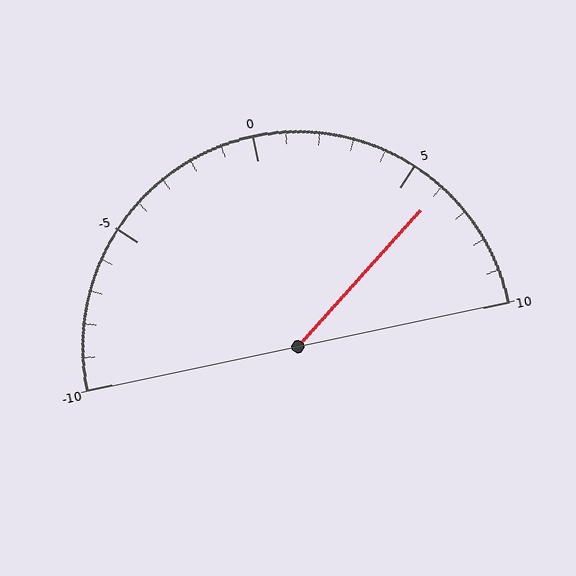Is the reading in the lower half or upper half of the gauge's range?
The reading is in the upper half of the range (-10 to 10).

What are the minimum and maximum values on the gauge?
The gauge ranges from -10 to 10.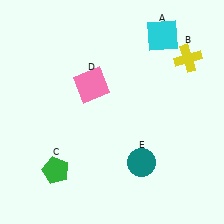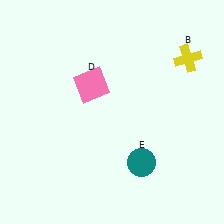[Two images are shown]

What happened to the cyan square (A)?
The cyan square (A) was removed in Image 2. It was in the top-right area of Image 1.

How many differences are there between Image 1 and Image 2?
There are 2 differences between the two images.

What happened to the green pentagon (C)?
The green pentagon (C) was removed in Image 2. It was in the bottom-left area of Image 1.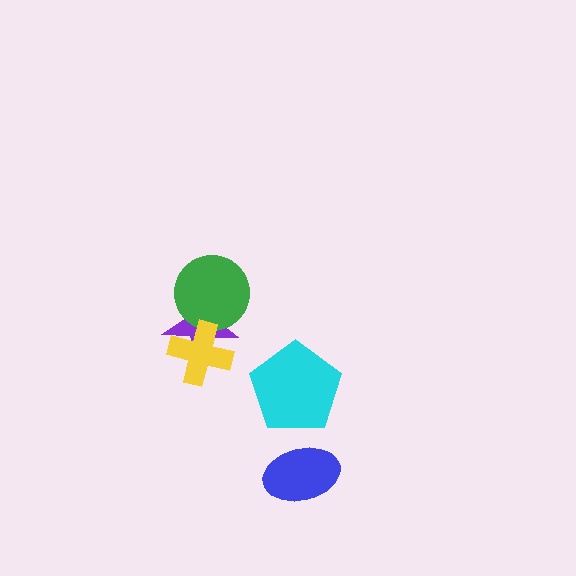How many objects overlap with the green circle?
2 objects overlap with the green circle.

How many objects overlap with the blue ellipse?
0 objects overlap with the blue ellipse.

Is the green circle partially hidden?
Yes, it is partially covered by another shape.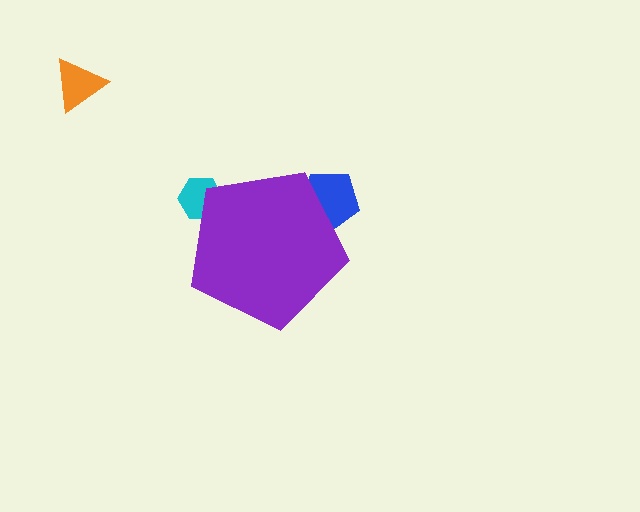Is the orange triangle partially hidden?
No, the orange triangle is fully visible.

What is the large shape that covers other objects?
A purple pentagon.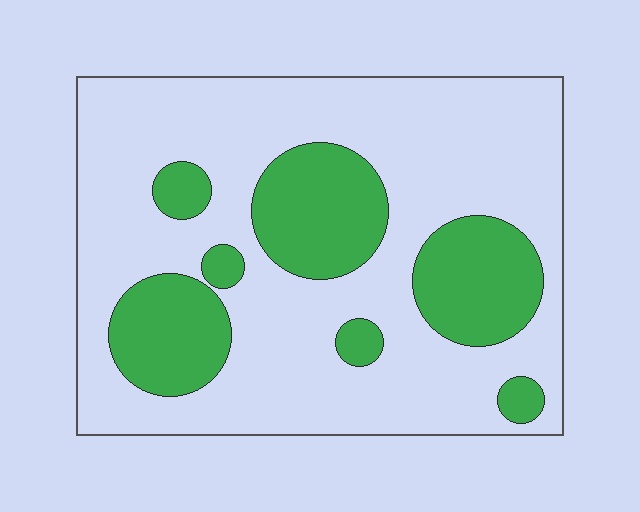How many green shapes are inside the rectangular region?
7.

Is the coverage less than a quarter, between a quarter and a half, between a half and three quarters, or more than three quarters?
Between a quarter and a half.